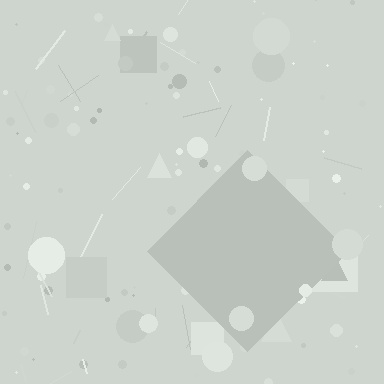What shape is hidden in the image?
A diamond is hidden in the image.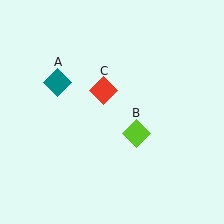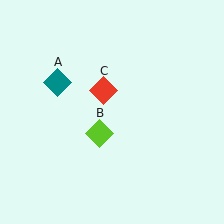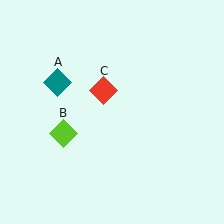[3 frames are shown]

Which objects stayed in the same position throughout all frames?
Teal diamond (object A) and red diamond (object C) remained stationary.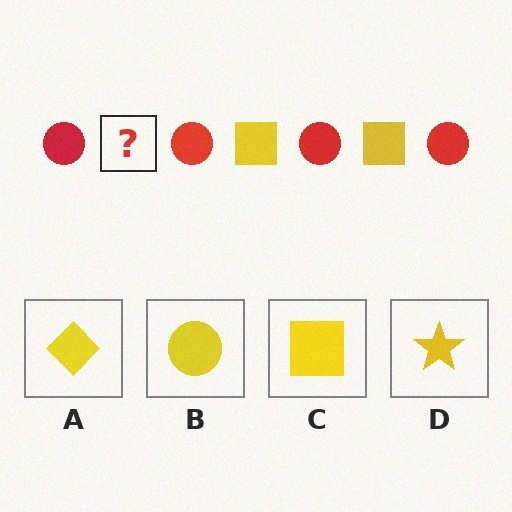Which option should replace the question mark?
Option C.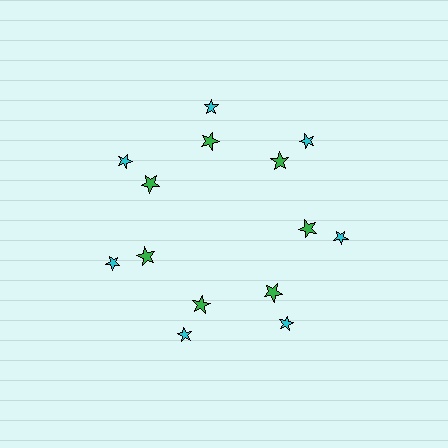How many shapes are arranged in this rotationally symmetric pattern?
There are 14 shapes, arranged in 7 groups of 2.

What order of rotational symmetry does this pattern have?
This pattern has 7-fold rotational symmetry.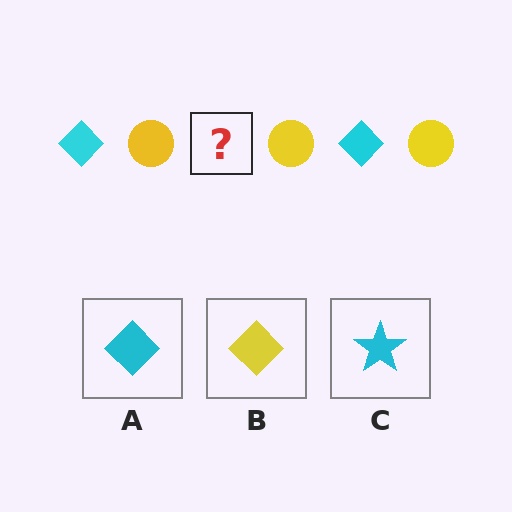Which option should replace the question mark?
Option A.